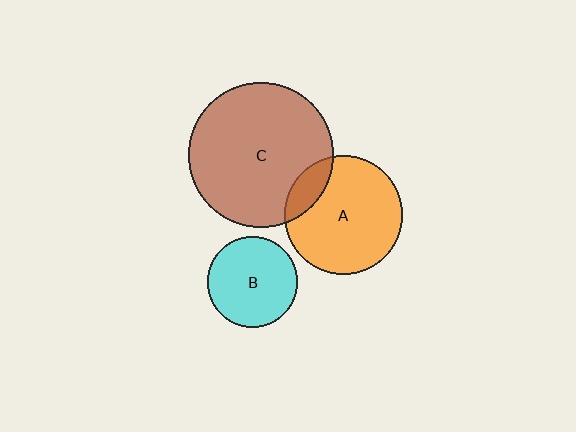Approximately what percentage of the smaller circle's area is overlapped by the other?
Approximately 15%.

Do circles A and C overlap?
Yes.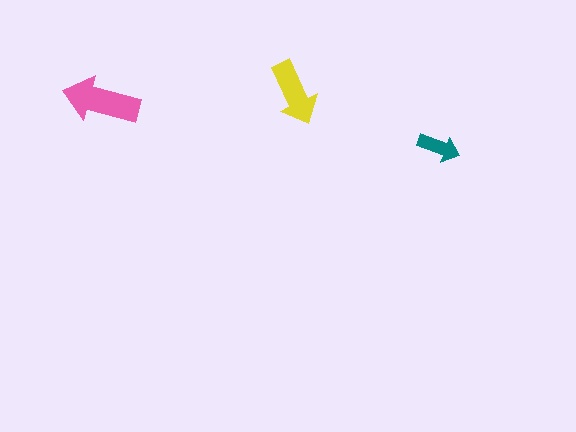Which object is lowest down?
The teal arrow is bottommost.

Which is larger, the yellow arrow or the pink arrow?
The pink one.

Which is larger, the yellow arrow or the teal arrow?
The yellow one.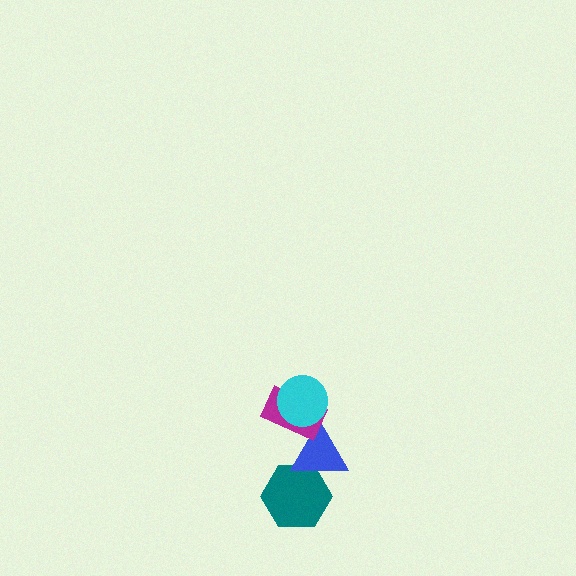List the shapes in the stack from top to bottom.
From top to bottom: the cyan circle, the magenta rectangle, the blue triangle, the teal hexagon.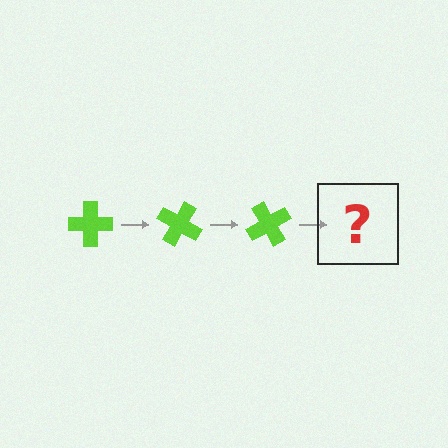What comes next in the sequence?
The next element should be a lime cross rotated 90 degrees.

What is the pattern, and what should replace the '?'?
The pattern is that the cross rotates 30 degrees each step. The '?' should be a lime cross rotated 90 degrees.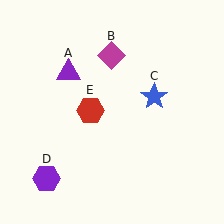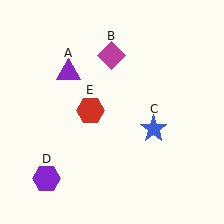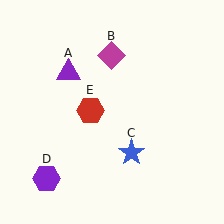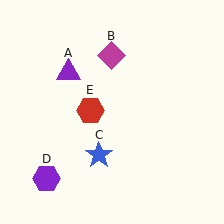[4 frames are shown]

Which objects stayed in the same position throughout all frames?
Purple triangle (object A) and magenta diamond (object B) and purple hexagon (object D) and red hexagon (object E) remained stationary.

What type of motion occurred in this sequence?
The blue star (object C) rotated clockwise around the center of the scene.